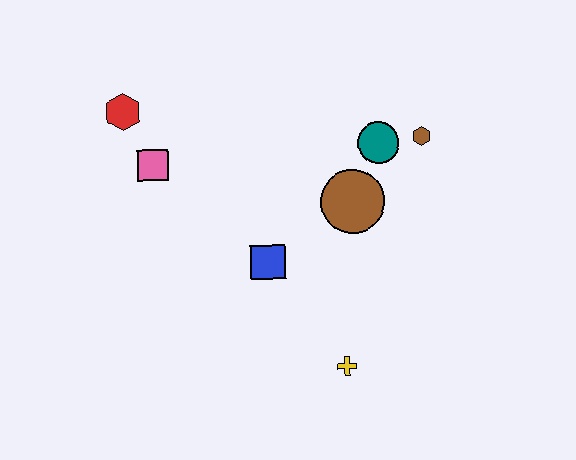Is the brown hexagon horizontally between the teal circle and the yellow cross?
No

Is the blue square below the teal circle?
Yes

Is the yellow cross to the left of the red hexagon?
No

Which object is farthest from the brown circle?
The red hexagon is farthest from the brown circle.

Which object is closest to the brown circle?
The teal circle is closest to the brown circle.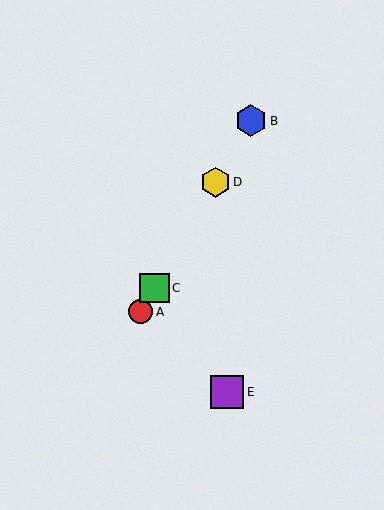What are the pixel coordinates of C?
Object C is at (154, 288).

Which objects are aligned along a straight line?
Objects A, B, C, D are aligned along a straight line.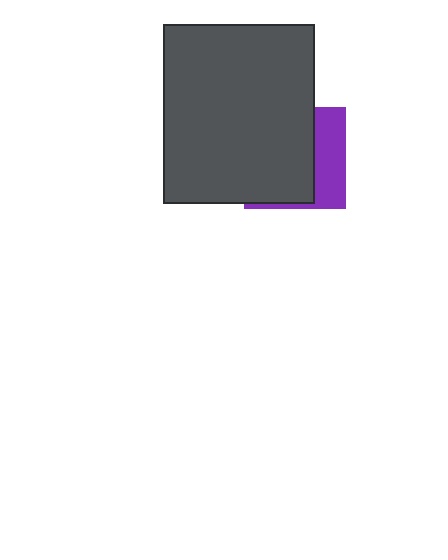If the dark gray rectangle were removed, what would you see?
You would see the complete purple square.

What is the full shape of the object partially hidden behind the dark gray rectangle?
The partially hidden object is a purple square.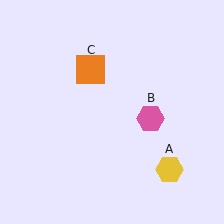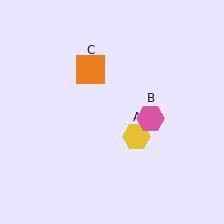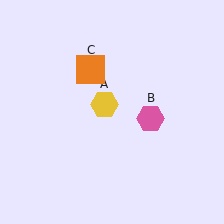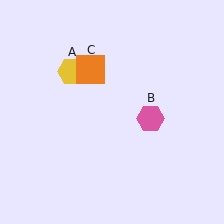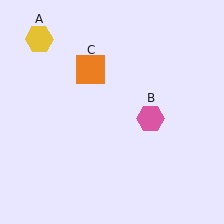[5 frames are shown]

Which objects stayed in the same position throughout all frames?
Pink hexagon (object B) and orange square (object C) remained stationary.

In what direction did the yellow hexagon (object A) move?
The yellow hexagon (object A) moved up and to the left.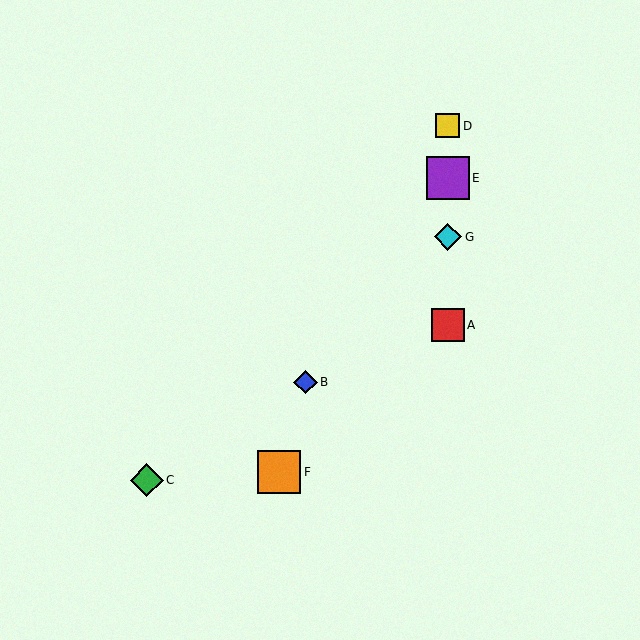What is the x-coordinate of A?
Object A is at x≈448.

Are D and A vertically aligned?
Yes, both are at x≈448.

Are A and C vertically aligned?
No, A is at x≈448 and C is at x≈147.